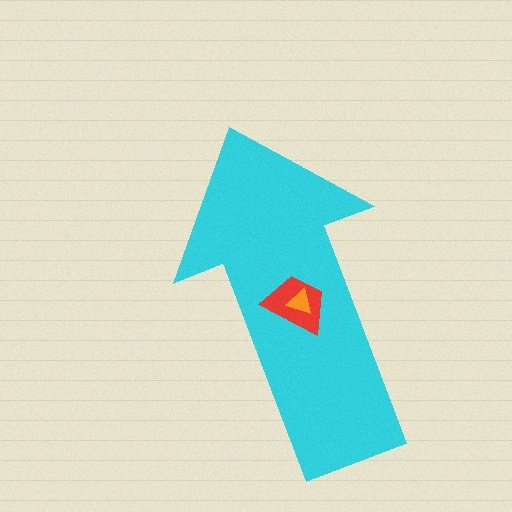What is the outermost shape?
The cyan arrow.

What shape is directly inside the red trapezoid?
The orange triangle.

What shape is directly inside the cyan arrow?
The red trapezoid.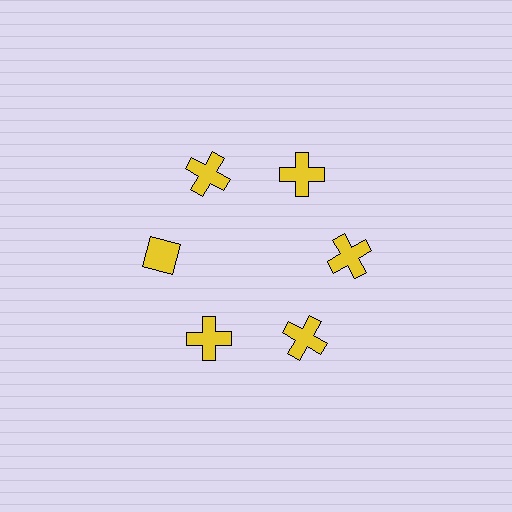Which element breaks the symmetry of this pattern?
The yellow diamond at roughly the 9 o'clock position breaks the symmetry. All other shapes are yellow crosses.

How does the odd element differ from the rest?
It has a different shape: diamond instead of cross.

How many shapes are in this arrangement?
There are 6 shapes arranged in a ring pattern.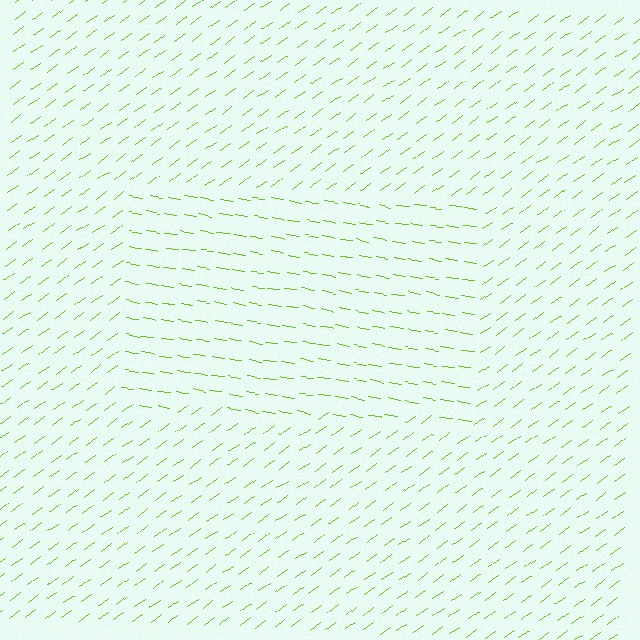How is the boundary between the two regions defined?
The boundary is defined purely by a change in line orientation (approximately 45 degrees difference). All lines are the same color and thickness.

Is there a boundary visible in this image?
Yes, there is a texture boundary formed by a change in line orientation.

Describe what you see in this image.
The image is filled with small lime line segments. A rectangle region in the image has lines oriented differently from the surrounding lines, creating a visible texture boundary.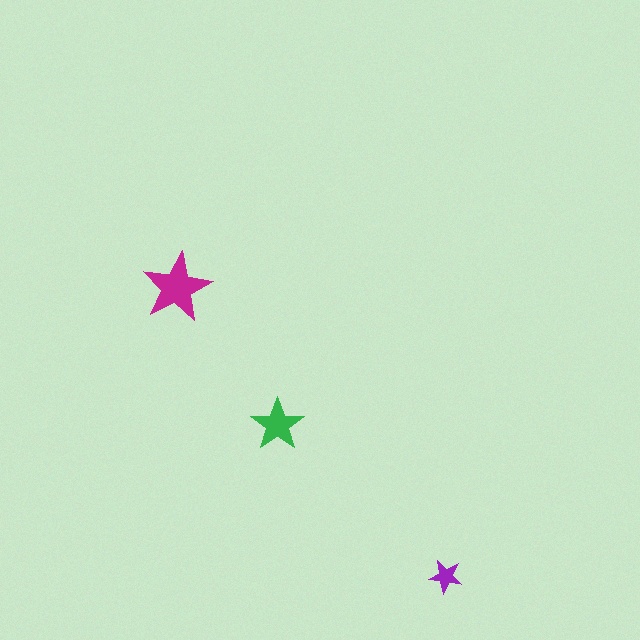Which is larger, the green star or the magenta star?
The magenta one.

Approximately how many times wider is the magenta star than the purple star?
About 2 times wider.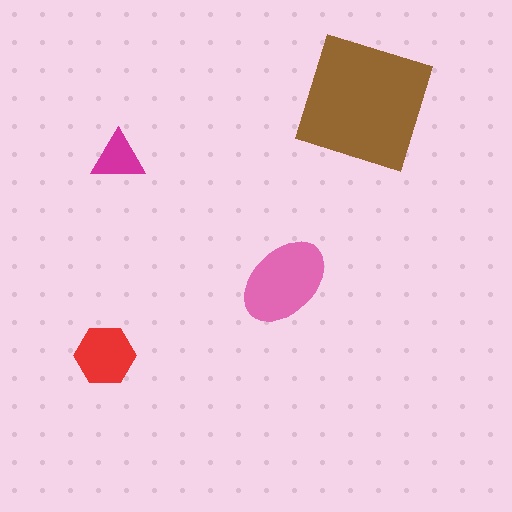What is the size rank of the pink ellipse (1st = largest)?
2nd.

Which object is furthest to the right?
The brown square is rightmost.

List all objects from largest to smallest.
The brown square, the pink ellipse, the red hexagon, the magenta triangle.